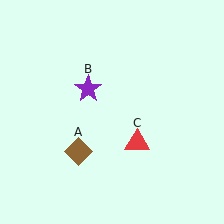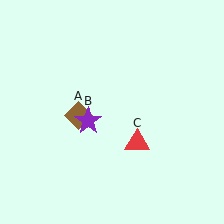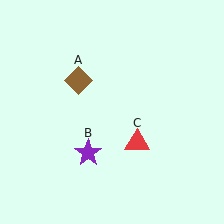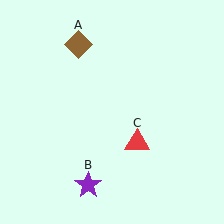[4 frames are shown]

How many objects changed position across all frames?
2 objects changed position: brown diamond (object A), purple star (object B).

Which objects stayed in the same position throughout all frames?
Red triangle (object C) remained stationary.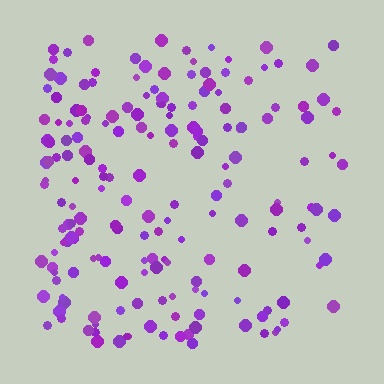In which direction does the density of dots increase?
From right to left, with the left side densest.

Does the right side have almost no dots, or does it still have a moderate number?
Still a moderate number, just noticeably fewer than the left.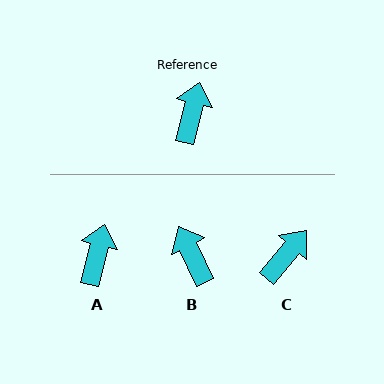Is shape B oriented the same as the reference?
No, it is off by about 40 degrees.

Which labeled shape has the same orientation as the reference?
A.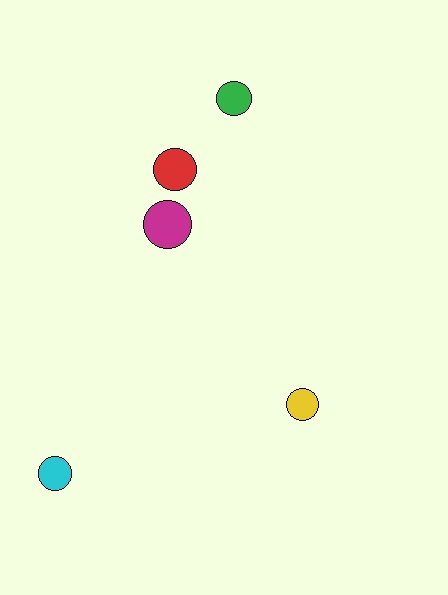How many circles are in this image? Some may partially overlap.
There are 5 circles.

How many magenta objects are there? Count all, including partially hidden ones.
There is 1 magenta object.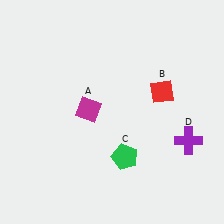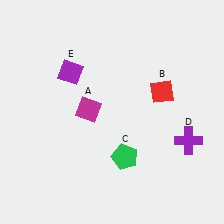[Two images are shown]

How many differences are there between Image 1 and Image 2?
There is 1 difference between the two images.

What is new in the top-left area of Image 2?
A purple diamond (E) was added in the top-left area of Image 2.